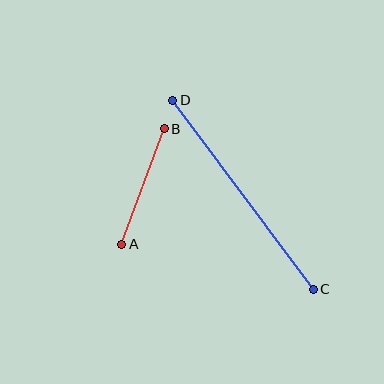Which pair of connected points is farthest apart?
Points C and D are farthest apart.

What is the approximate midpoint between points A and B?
The midpoint is at approximately (143, 186) pixels.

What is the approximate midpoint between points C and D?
The midpoint is at approximately (243, 195) pixels.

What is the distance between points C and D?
The distance is approximately 235 pixels.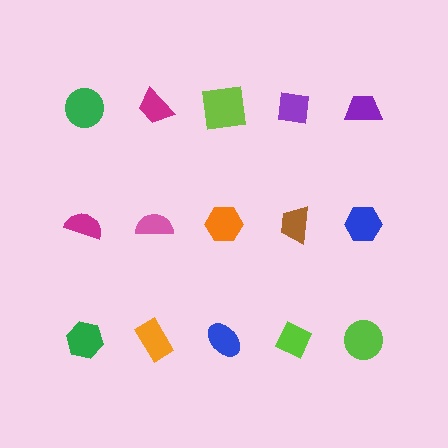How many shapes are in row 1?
5 shapes.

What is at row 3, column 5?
A lime circle.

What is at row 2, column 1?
A magenta semicircle.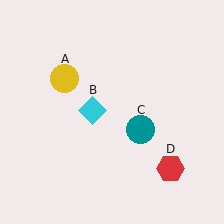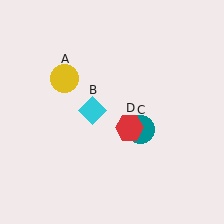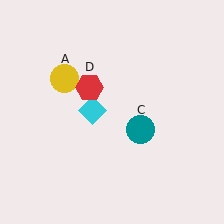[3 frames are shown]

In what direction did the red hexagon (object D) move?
The red hexagon (object D) moved up and to the left.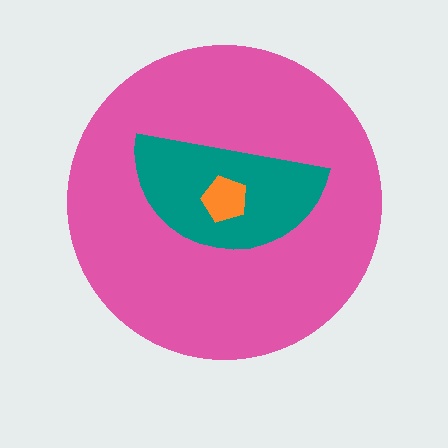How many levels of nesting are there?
3.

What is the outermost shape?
The pink circle.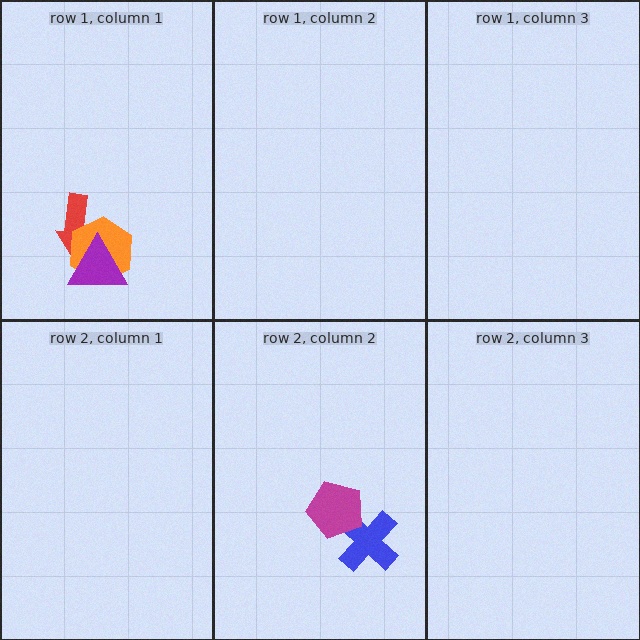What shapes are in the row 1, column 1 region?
The red arrow, the orange hexagon, the purple triangle.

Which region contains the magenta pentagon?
The row 2, column 2 region.